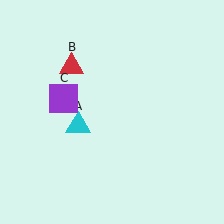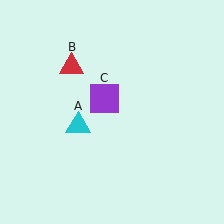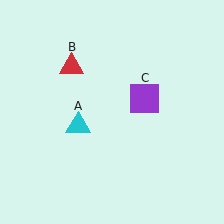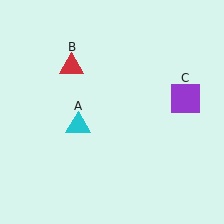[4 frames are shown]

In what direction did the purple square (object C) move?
The purple square (object C) moved right.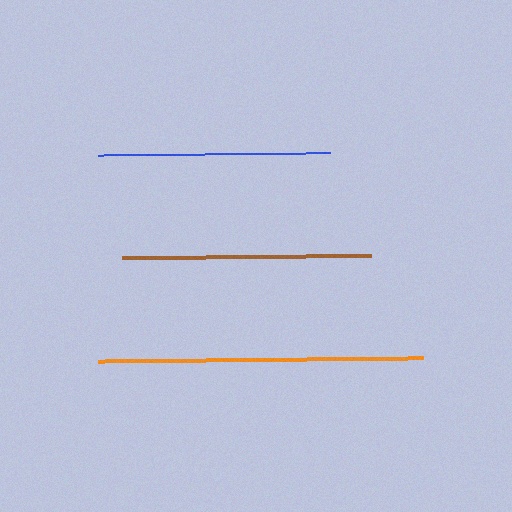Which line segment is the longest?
The orange line is the longest at approximately 325 pixels.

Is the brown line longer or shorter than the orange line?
The orange line is longer than the brown line.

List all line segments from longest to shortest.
From longest to shortest: orange, brown, blue.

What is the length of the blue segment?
The blue segment is approximately 232 pixels long.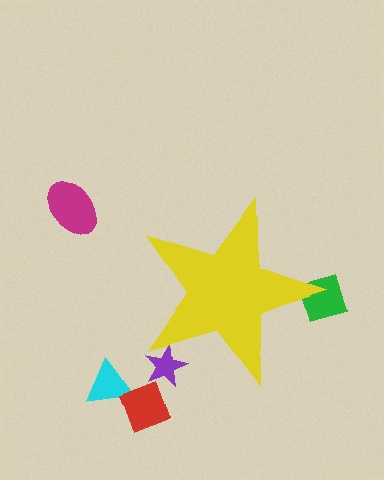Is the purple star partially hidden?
Yes, the purple star is partially hidden behind the yellow star.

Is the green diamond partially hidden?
Yes, the green diamond is partially hidden behind the yellow star.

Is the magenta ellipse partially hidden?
No, the magenta ellipse is fully visible.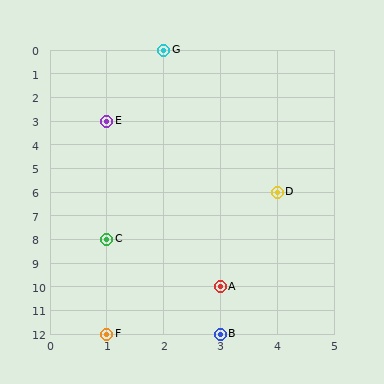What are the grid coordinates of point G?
Point G is at grid coordinates (2, 0).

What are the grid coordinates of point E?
Point E is at grid coordinates (1, 3).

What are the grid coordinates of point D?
Point D is at grid coordinates (4, 6).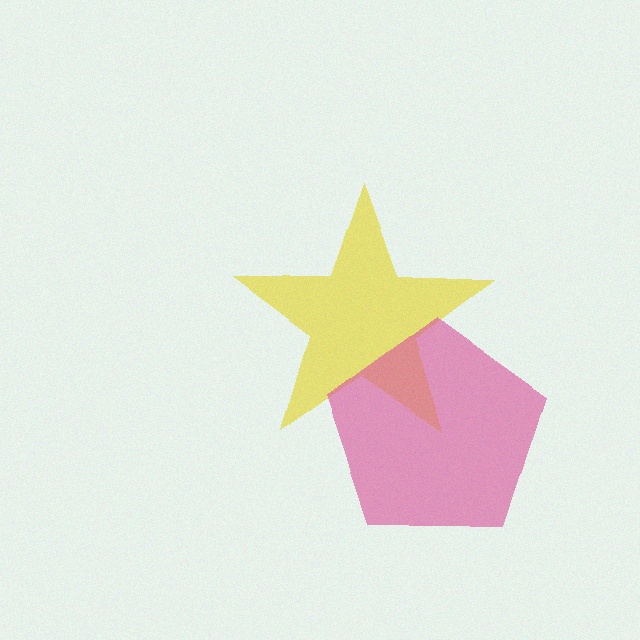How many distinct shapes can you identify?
There are 2 distinct shapes: a yellow star, a pink pentagon.